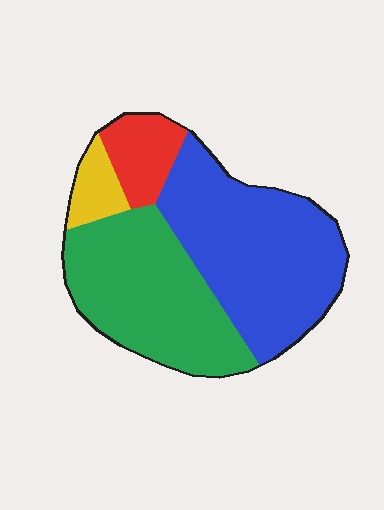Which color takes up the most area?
Blue, at roughly 45%.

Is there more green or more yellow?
Green.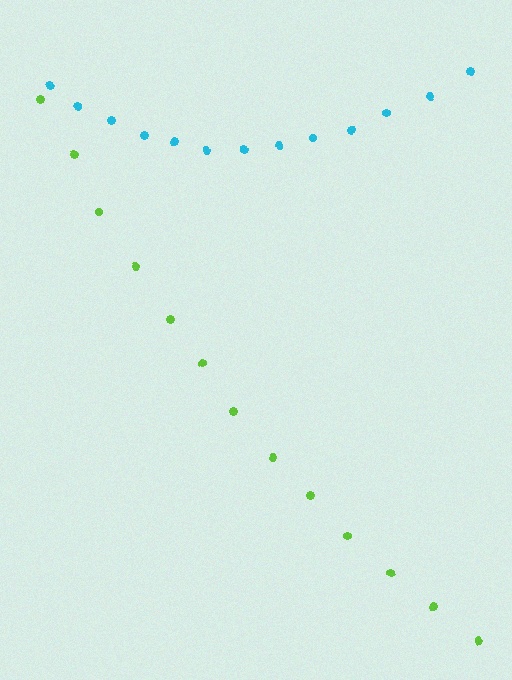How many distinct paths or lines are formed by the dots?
There are 2 distinct paths.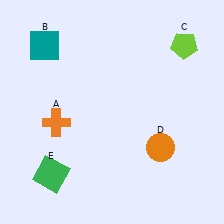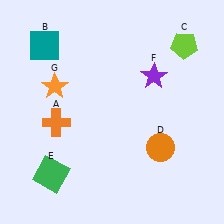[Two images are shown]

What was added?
A purple star (F), an orange star (G) were added in Image 2.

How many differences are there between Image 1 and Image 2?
There are 2 differences between the two images.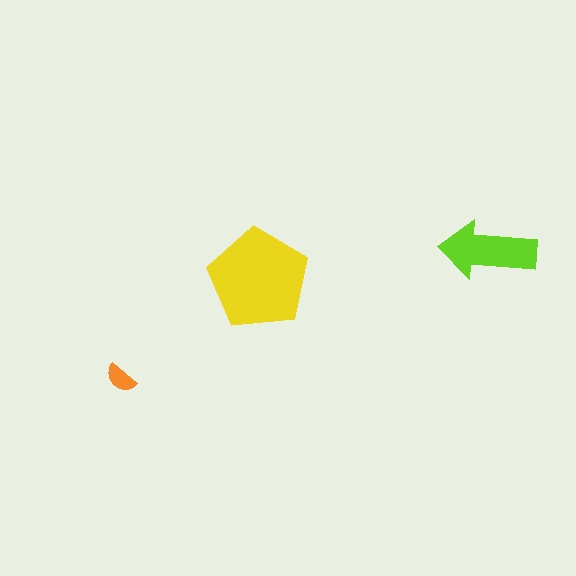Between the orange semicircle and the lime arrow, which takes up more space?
The lime arrow.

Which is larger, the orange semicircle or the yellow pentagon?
The yellow pentagon.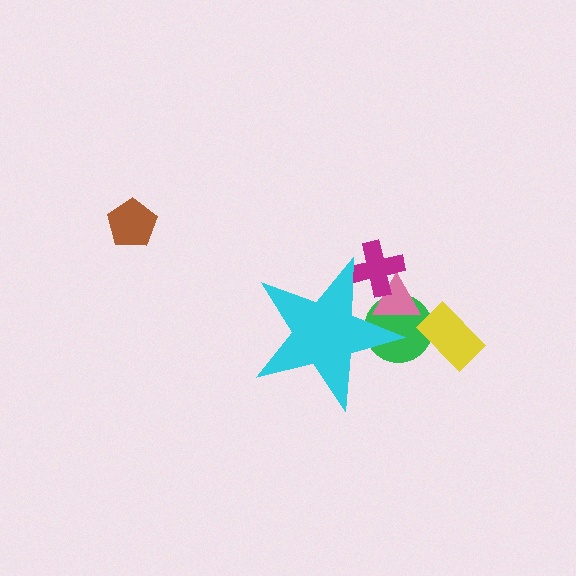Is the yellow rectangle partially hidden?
No, the yellow rectangle is fully visible.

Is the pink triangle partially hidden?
Yes, the pink triangle is partially hidden behind the cyan star.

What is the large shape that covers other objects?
A cyan star.